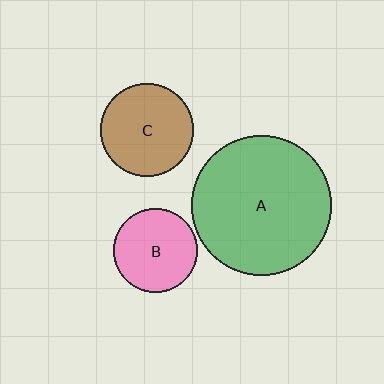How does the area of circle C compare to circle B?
Approximately 1.2 times.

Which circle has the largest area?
Circle A (green).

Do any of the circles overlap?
No, none of the circles overlap.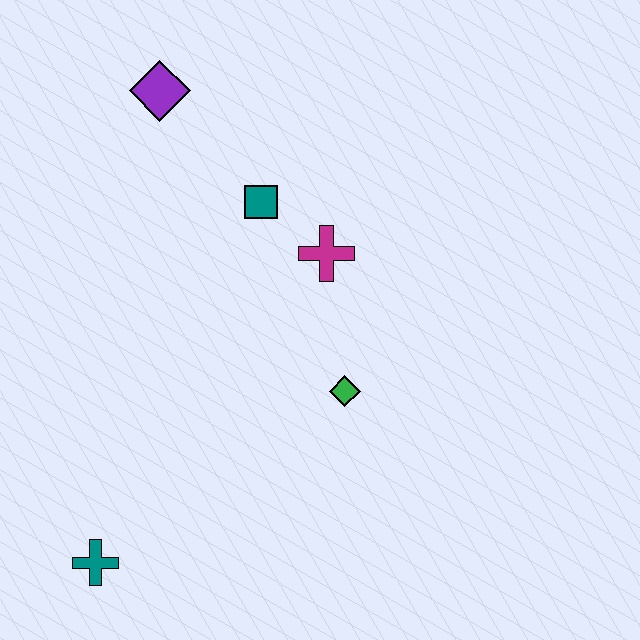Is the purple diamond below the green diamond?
No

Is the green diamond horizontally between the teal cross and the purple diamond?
No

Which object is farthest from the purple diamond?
The teal cross is farthest from the purple diamond.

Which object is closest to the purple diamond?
The teal square is closest to the purple diamond.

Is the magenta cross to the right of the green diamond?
No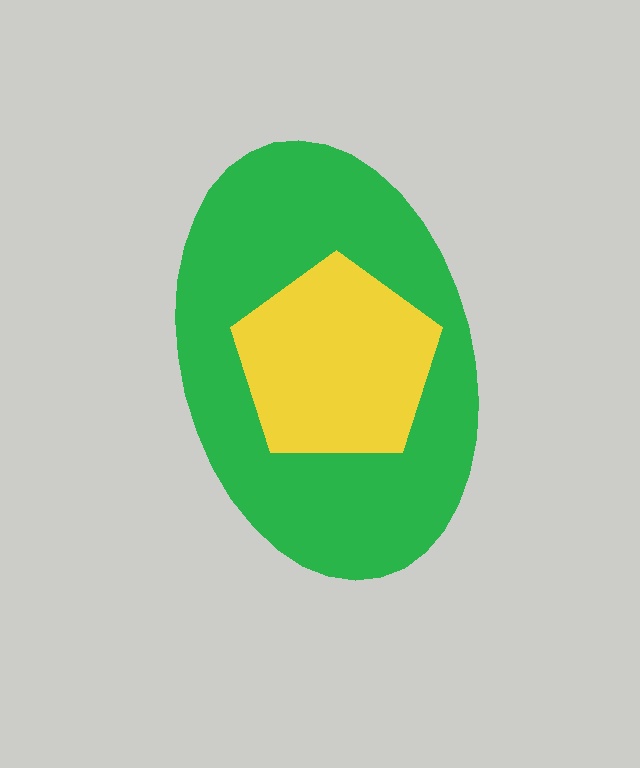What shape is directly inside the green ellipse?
The yellow pentagon.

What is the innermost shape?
The yellow pentagon.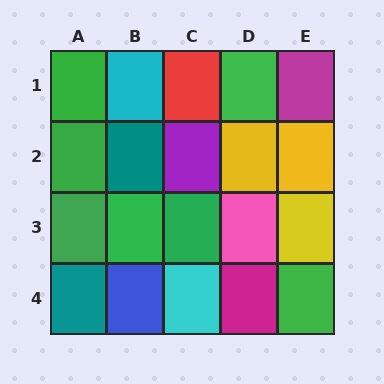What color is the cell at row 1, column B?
Cyan.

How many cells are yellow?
3 cells are yellow.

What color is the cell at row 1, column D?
Green.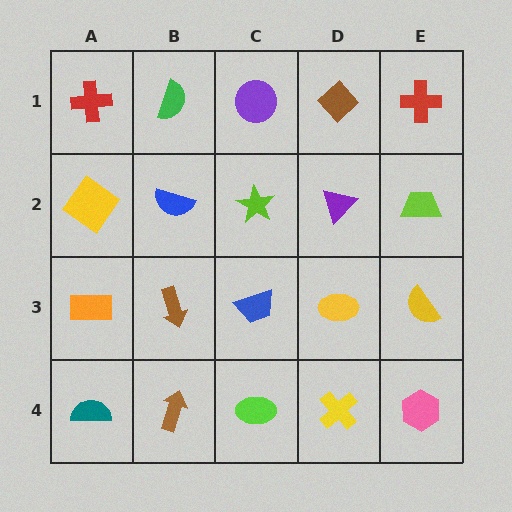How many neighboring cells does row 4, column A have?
2.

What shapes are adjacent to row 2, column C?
A purple circle (row 1, column C), a blue trapezoid (row 3, column C), a blue semicircle (row 2, column B), a purple triangle (row 2, column D).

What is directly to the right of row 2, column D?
A lime trapezoid.